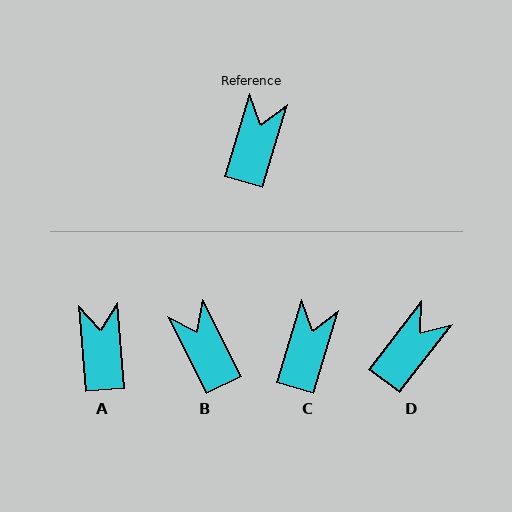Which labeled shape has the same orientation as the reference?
C.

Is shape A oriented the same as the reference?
No, it is off by about 22 degrees.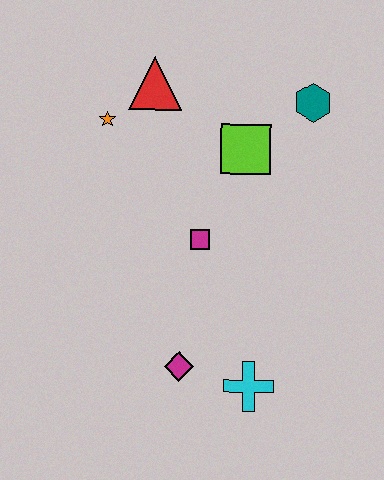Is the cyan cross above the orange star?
No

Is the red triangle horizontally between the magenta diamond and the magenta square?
No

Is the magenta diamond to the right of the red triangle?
Yes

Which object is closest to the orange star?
The red triangle is closest to the orange star.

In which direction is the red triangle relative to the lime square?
The red triangle is to the left of the lime square.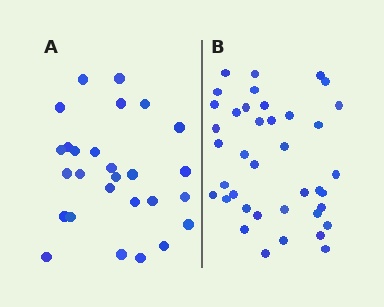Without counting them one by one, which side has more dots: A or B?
Region B (the right region) has more dots.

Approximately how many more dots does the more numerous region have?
Region B has roughly 12 or so more dots than region A.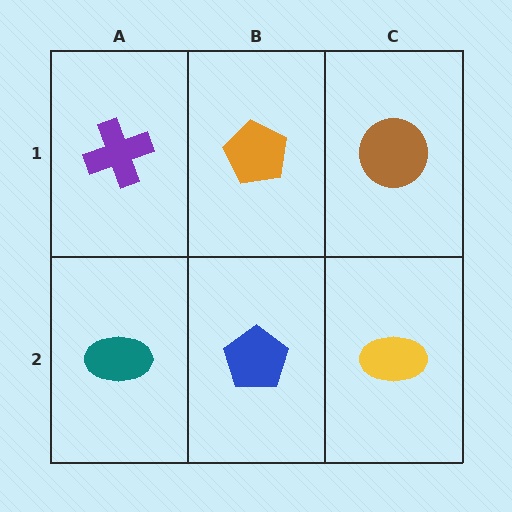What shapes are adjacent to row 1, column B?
A blue pentagon (row 2, column B), a purple cross (row 1, column A), a brown circle (row 1, column C).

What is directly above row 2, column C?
A brown circle.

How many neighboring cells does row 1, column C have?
2.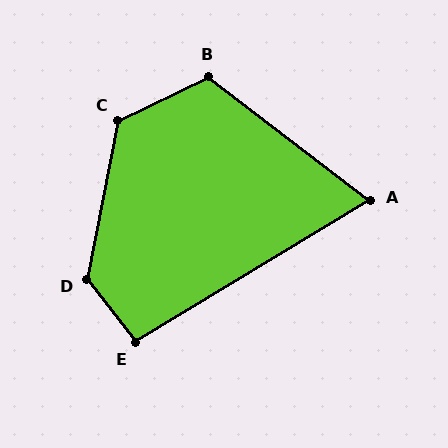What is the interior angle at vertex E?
Approximately 96 degrees (obtuse).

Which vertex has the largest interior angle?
D, at approximately 131 degrees.